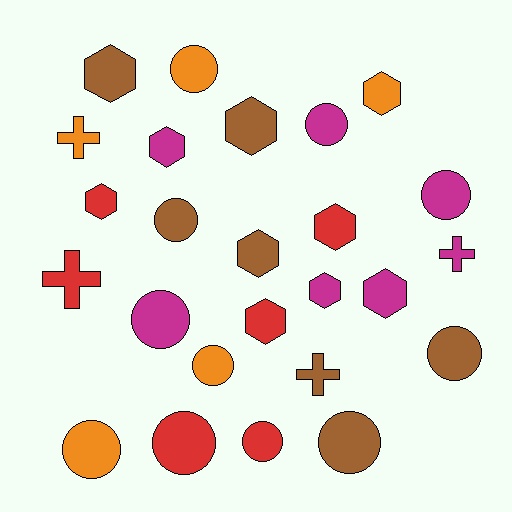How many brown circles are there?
There are 3 brown circles.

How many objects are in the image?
There are 25 objects.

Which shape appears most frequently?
Circle, with 11 objects.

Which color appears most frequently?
Magenta, with 7 objects.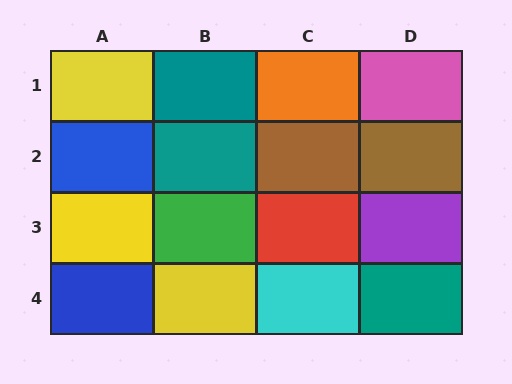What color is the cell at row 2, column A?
Blue.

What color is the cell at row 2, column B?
Teal.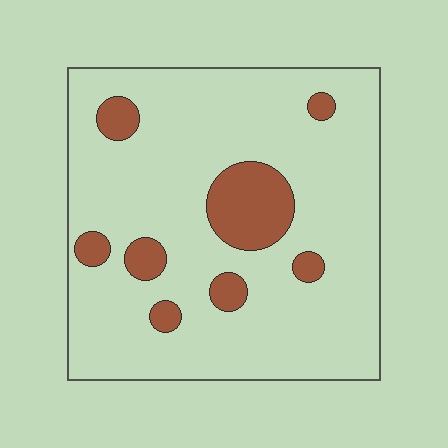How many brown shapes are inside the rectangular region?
8.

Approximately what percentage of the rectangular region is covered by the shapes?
Approximately 15%.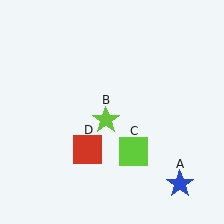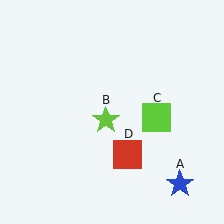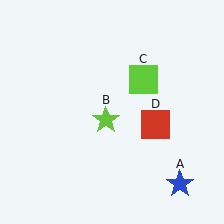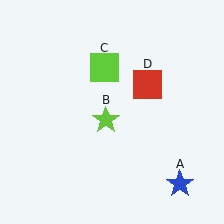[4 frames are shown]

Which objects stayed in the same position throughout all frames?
Blue star (object A) and lime star (object B) remained stationary.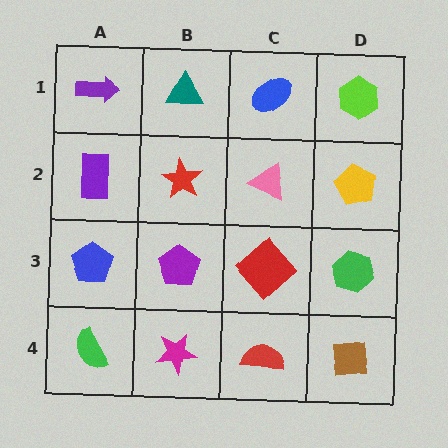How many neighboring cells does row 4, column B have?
3.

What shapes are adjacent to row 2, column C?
A blue ellipse (row 1, column C), a red diamond (row 3, column C), a red star (row 2, column B), a yellow pentagon (row 2, column D).